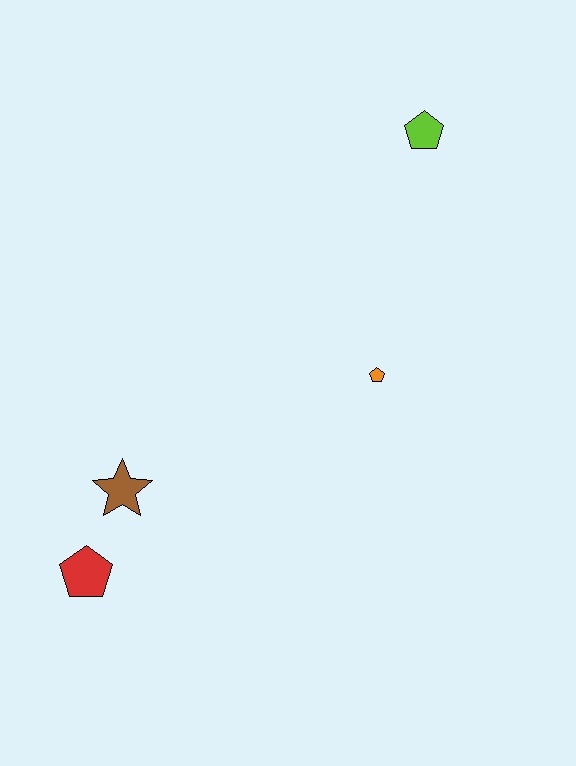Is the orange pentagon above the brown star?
Yes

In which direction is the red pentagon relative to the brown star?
The red pentagon is below the brown star.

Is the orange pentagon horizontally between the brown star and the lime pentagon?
Yes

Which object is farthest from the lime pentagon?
The red pentagon is farthest from the lime pentagon.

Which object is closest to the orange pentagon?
The lime pentagon is closest to the orange pentagon.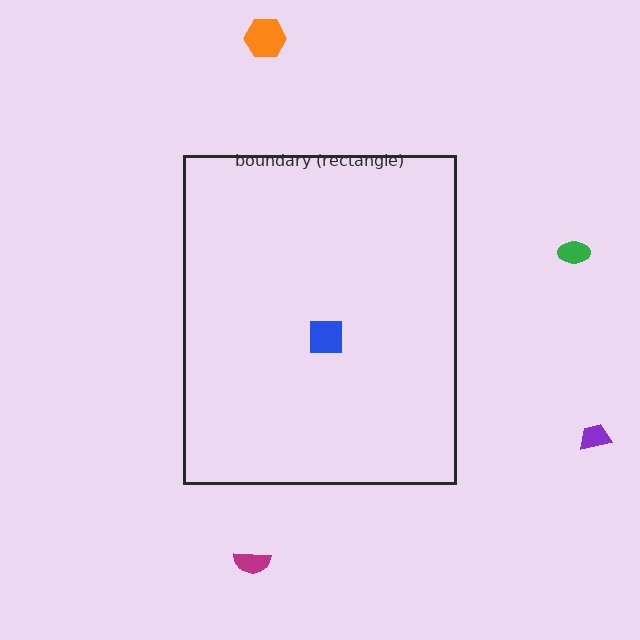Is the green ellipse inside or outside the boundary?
Outside.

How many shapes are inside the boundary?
1 inside, 4 outside.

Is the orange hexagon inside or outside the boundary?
Outside.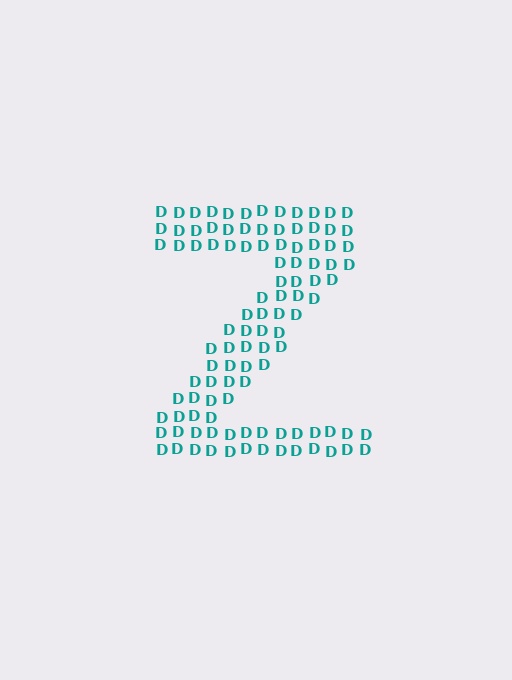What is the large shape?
The large shape is the letter Z.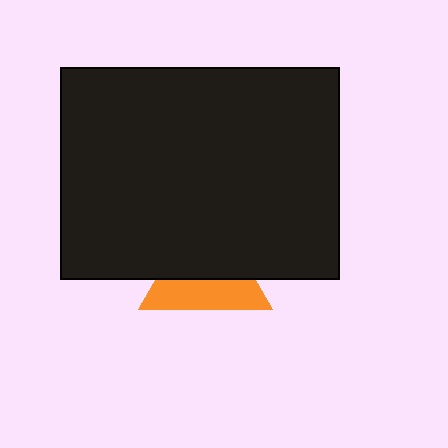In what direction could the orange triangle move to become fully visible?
The orange triangle could move down. That would shift it out from behind the black rectangle entirely.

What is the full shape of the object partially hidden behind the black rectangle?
The partially hidden object is an orange triangle.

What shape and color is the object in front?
The object in front is a black rectangle.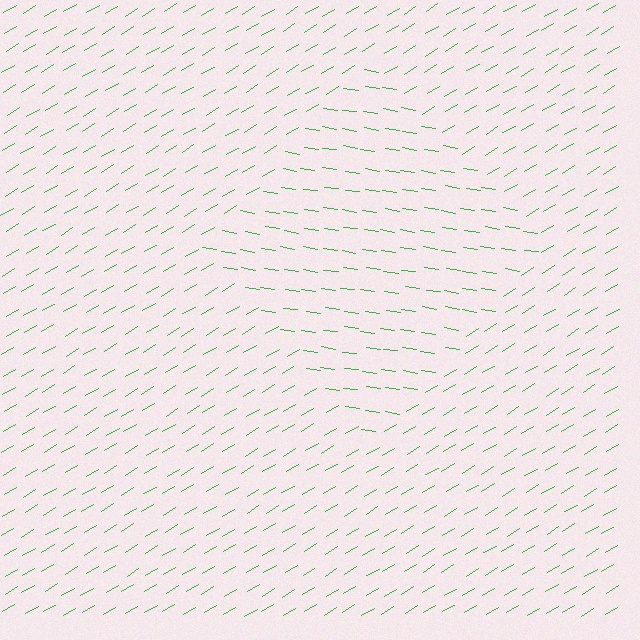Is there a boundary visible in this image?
Yes, there is a texture boundary formed by a change in line orientation.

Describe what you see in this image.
The image is filled with small green line segments. A diamond region in the image has lines oriented differently from the surrounding lines, creating a visible texture boundary.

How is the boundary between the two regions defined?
The boundary is defined purely by a change in line orientation (approximately 40 degrees difference). All lines are the same color and thickness.